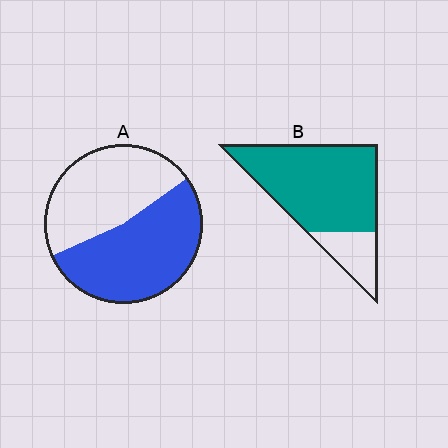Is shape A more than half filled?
Roughly half.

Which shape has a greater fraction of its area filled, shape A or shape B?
Shape B.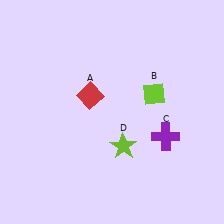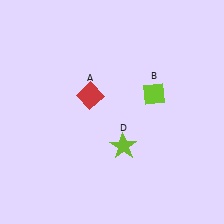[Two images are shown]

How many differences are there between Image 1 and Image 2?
There is 1 difference between the two images.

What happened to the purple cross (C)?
The purple cross (C) was removed in Image 2. It was in the bottom-right area of Image 1.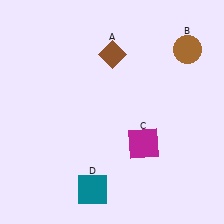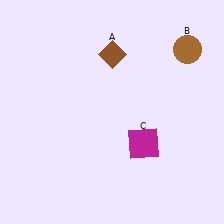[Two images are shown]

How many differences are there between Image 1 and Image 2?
There is 1 difference between the two images.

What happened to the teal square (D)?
The teal square (D) was removed in Image 2. It was in the bottom-left area of Image 1.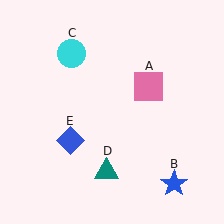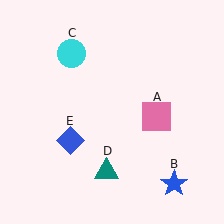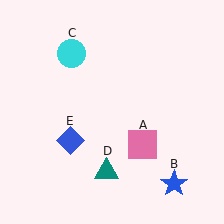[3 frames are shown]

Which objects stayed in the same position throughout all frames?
Blue star (object B) and cyan circle (object C) and teal triangle (object D) and blue diamond (object E) remained stationary.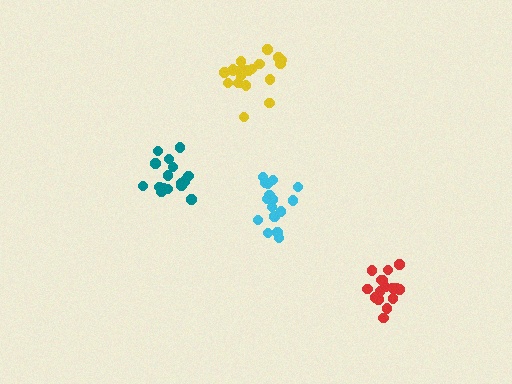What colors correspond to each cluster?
The clusters are colored: teal, red, cyan, yellow.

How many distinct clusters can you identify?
There are 4 distinct clusters.